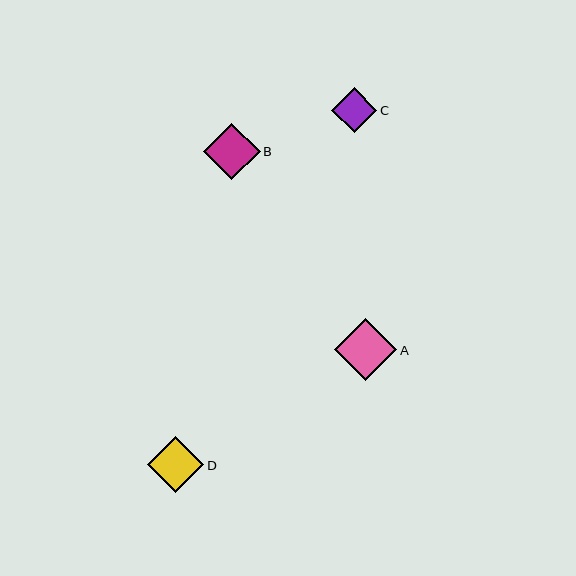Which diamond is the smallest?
Diamond C is the smallest with a size of approximately 45 pixels.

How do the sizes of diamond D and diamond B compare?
Diamond D and diamond B are approximately the same size.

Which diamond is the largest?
Diamond A is the largest with a size of approximately 62 pixels.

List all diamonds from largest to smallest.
From largest to smallest: A, D, B, C.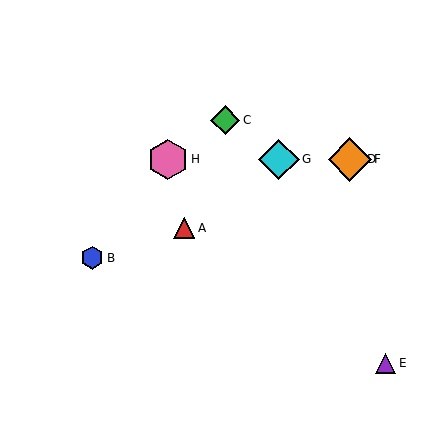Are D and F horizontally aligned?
Yes, both are at y≈159.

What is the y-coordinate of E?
Object E is at y≈363.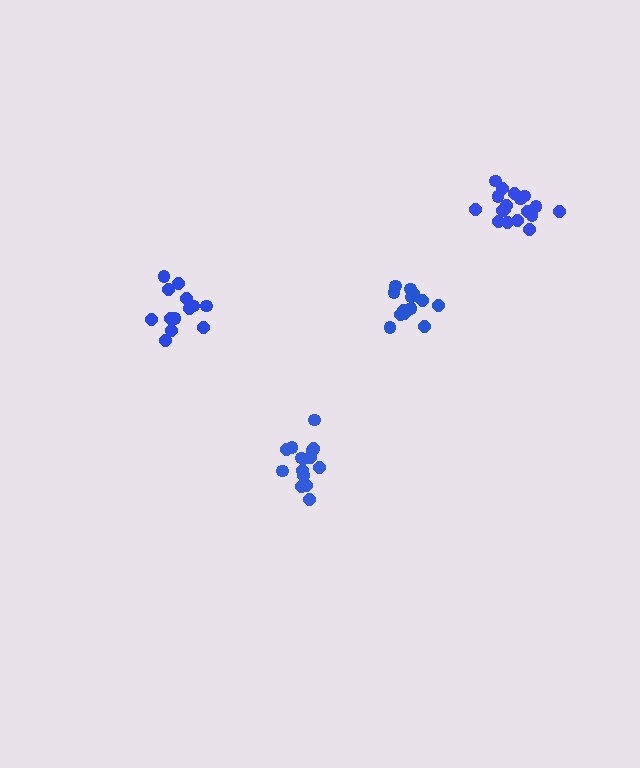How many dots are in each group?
Group 1: 14 dots, Group 2: 13 dots, Group 3: 15 dots, Group 4: 18 dots (60 total).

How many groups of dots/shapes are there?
There are 4 groups.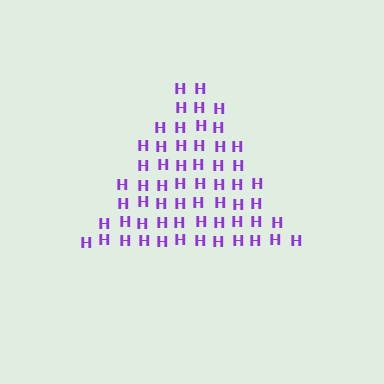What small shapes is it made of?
It is made of small letter H's.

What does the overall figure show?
The overall figure shows a triangle.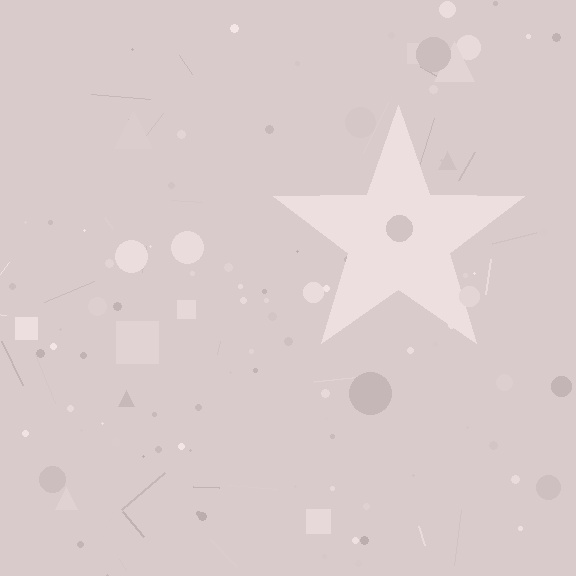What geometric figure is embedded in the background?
A star is embedded in the background.